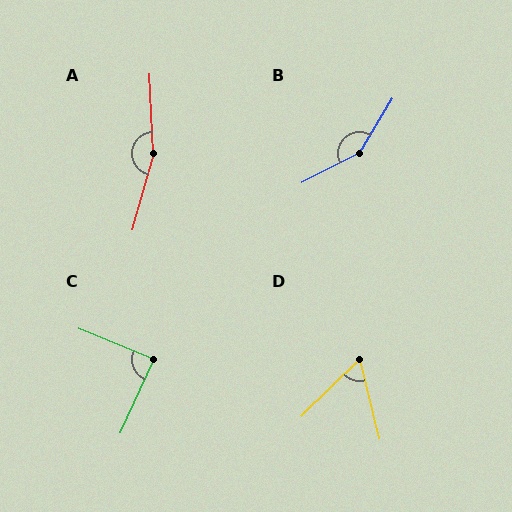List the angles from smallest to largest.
D (59°), C (88°), B (148°), A (162°).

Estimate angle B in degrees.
Approximately 148 degrees.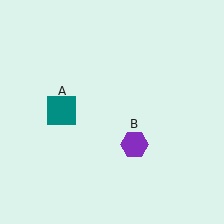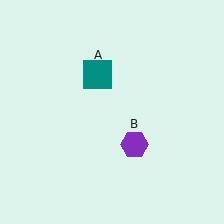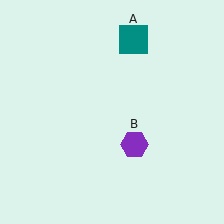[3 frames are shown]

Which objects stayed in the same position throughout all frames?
Purple hexagon (object B) remained stationary.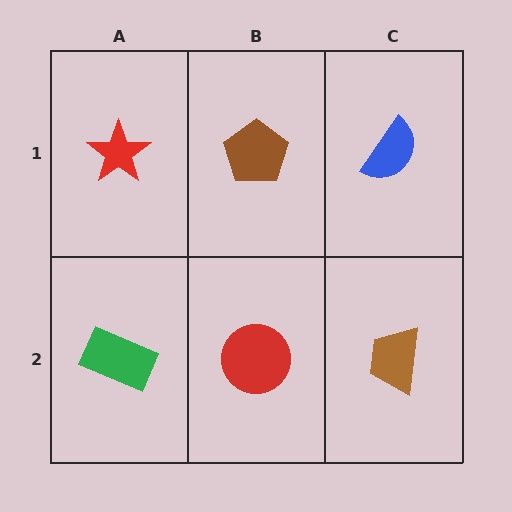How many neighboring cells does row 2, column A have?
2.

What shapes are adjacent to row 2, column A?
A red star (row 1, column A), a red circle (row 2, column B).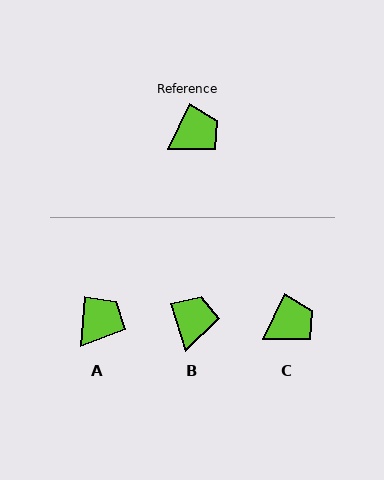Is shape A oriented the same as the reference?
No, it is off by about 21 degrees.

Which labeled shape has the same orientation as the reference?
C.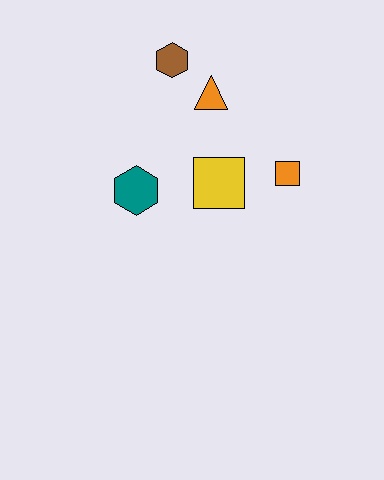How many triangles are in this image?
There is 1 triangle.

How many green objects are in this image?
There are no green objects.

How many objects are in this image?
There are 5 objects.